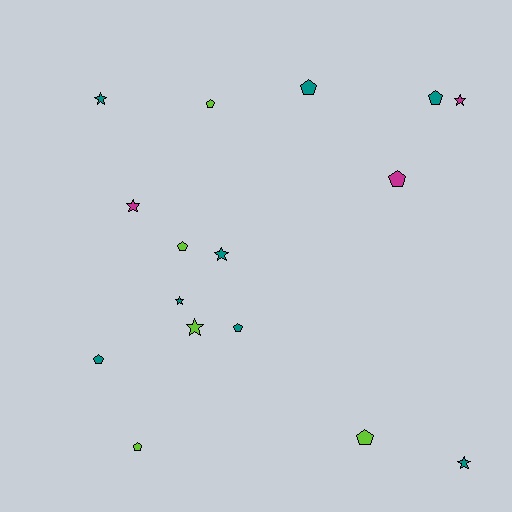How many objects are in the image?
There are 16 objects.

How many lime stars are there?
There is 1 lime star.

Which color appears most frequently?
Teal, with 8 objects.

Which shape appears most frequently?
Pentagon, with 9 objects.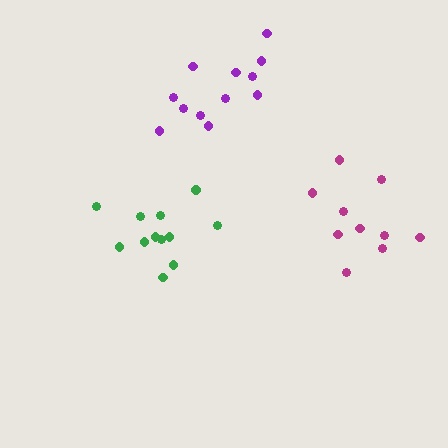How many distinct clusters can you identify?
There are 3 distinct clusters.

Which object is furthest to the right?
The magenta cluster is rightmost.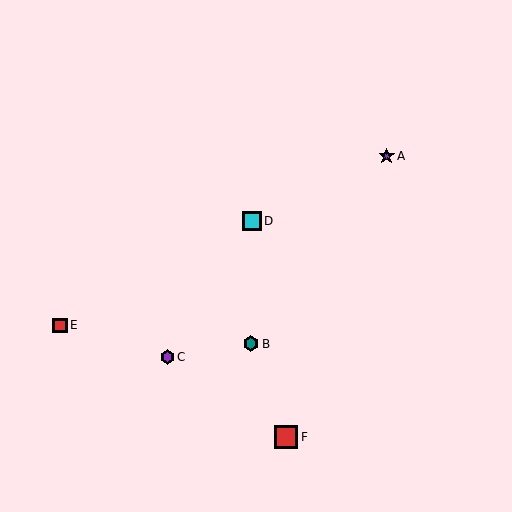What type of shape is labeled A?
Shape A is a purple star.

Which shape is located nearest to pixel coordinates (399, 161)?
The purple star (labeled A) at (387, 156) is nearest to that location.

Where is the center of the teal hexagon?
The center of the teal hexagon is at (251, 344).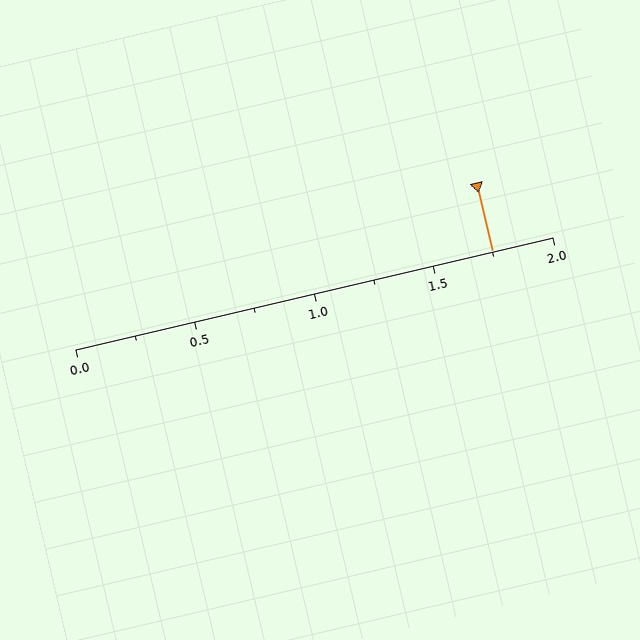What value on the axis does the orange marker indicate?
The marker indicates approximately 1.75.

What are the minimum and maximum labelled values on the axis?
The axis runs from 0.0 to 2.0.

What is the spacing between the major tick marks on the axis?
The major ticks are spaced 0.5 apart.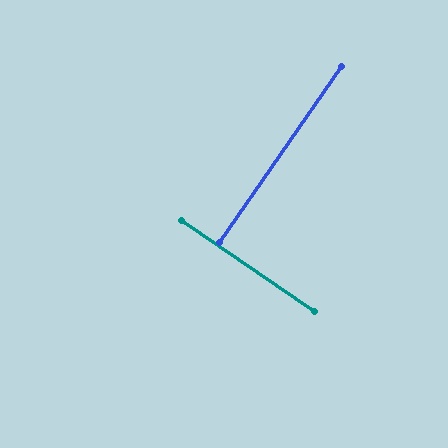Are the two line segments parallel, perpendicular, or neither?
Perpendicular — they meet at approximately 90°.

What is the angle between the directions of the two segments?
Approximately 90 degrees.